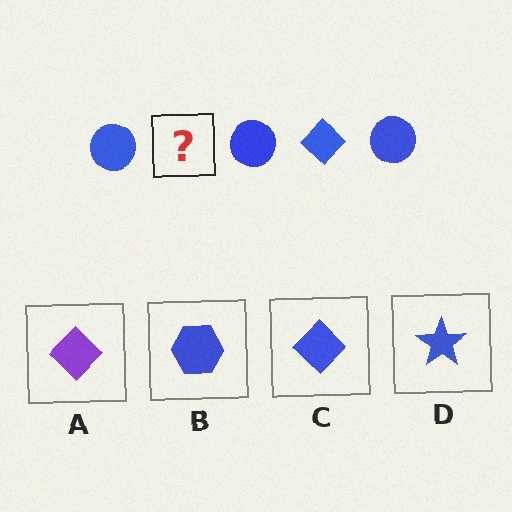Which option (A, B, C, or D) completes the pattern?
C.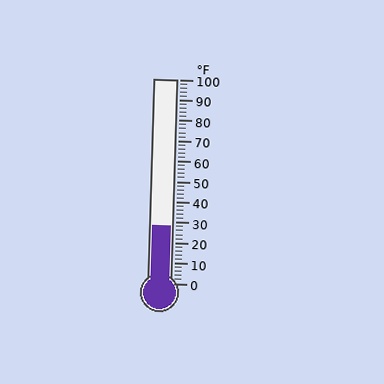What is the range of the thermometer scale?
The thermometer scale ranges from 0°F to 100°F.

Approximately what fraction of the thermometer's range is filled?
The thermometer is filled to approximately 30% of its range.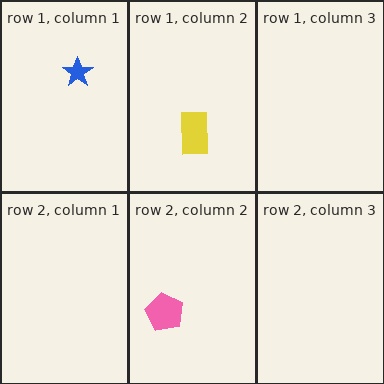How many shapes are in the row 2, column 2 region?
1.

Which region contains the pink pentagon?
The row 2, column 2 region.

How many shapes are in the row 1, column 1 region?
1.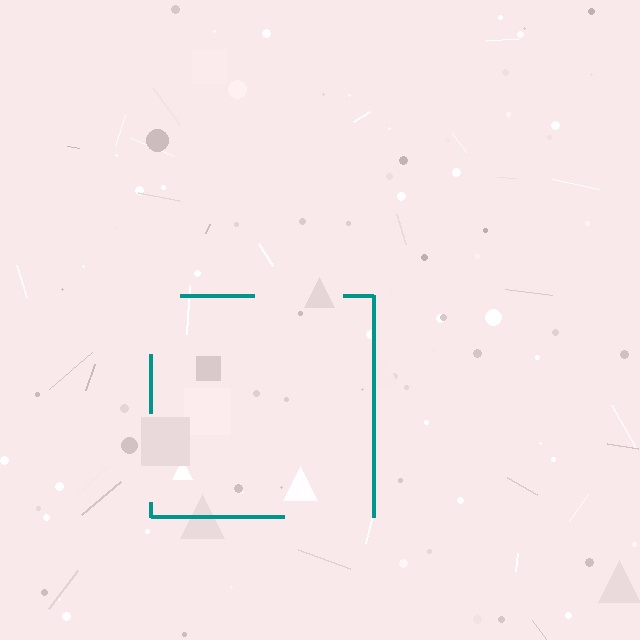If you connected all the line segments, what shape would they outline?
They would outline a square.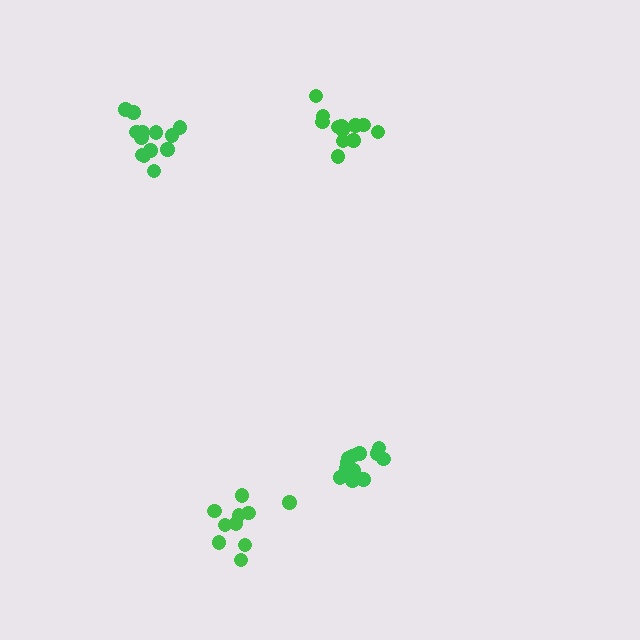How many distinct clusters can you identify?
There are 4 distinct clusters.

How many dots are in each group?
Group 1: 13 dots, Group 2: 10 dots, Group 3: 13 dots, Group 4: 13 dots (49 total).